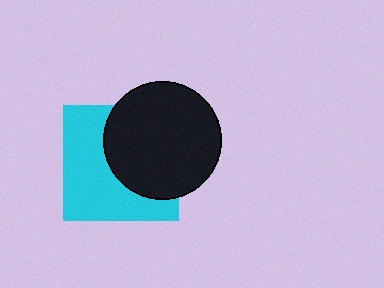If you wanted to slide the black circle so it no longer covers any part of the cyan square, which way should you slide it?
Slide it right — that is the most direct way to separate the two shapes.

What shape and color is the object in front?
The object in front is a black circle.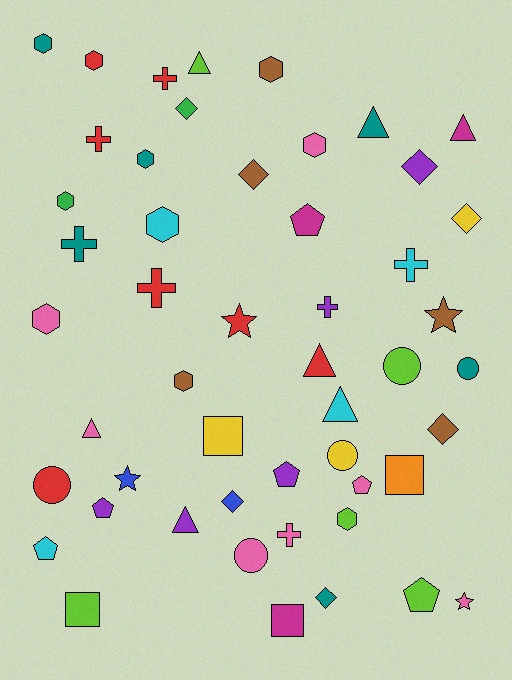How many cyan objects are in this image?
There are 4 cyan objects.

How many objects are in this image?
There are 50 objects.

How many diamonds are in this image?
There are 7 diamonds.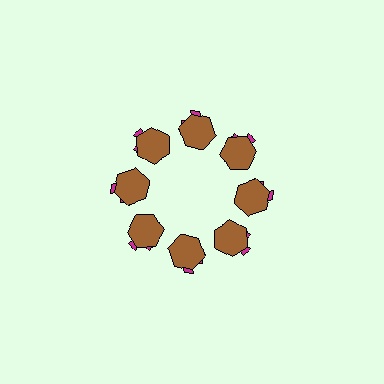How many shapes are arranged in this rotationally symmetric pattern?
There are 16 shapes, arranged in 8 groups of 2.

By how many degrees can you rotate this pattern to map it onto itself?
The pattern maps onto itself every 45 degrees of rotation.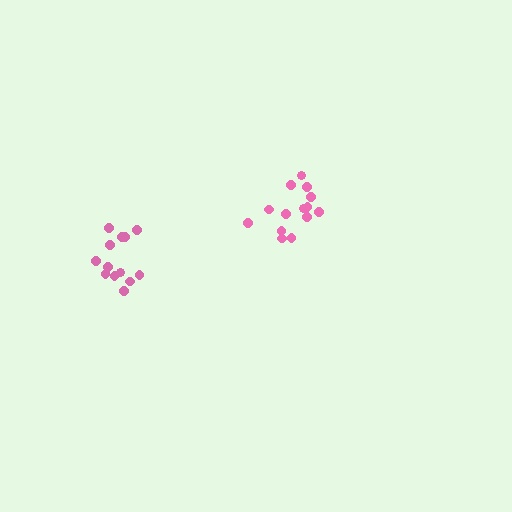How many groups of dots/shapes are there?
There are 2 groups.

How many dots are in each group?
Group 1: 14 dots, Group 2: 14 dots (28 total).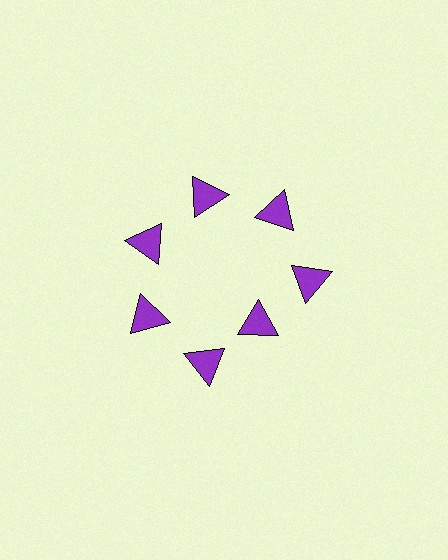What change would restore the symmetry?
The symmetry would be restored by moving it outward, back onto the ring so that all 7 triangles sit at equal angles and equal distance from the center.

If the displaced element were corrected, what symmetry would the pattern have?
It would have 7-fold rotational symmetry — the pattern would map onto itself every 51 degrees.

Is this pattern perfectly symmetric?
No. The 7 purple triangles are arranged in a ring, but one element near the 5 o'clock position is pulled inward toward the center, breaking the 7-fold rotational symmetry.